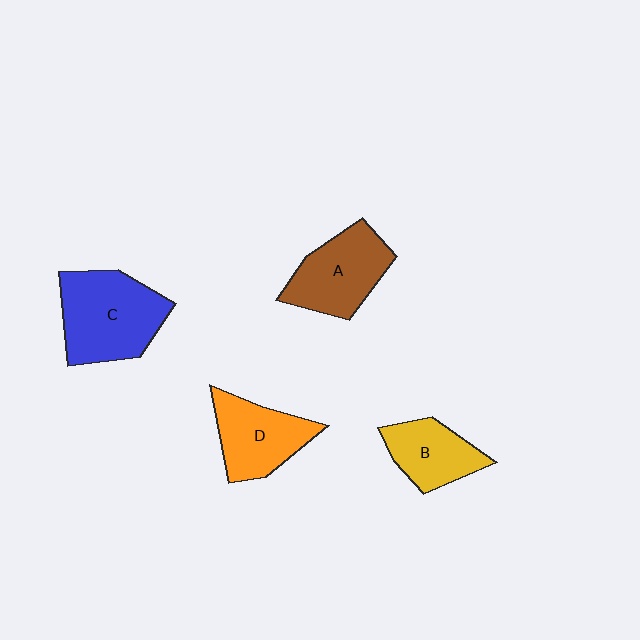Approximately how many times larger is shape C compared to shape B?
Approximately 1.6 times.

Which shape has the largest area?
Shape C (blue).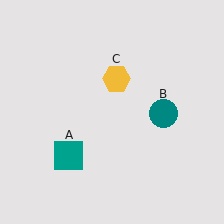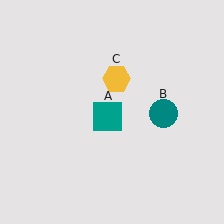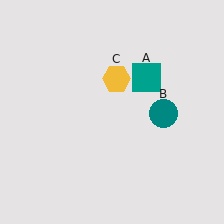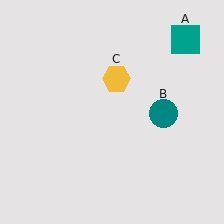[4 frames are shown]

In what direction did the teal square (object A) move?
The teal square (object A) moved up and to the right.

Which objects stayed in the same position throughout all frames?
Teal circle (object B) and yellow hexagon (object C) remained stationary.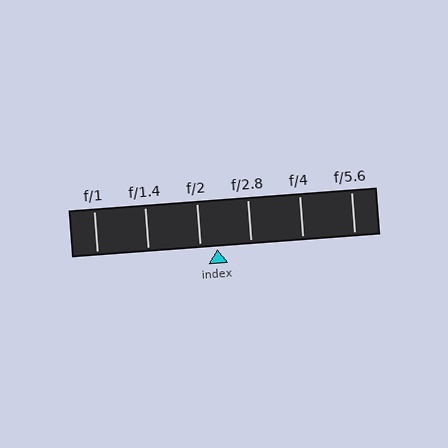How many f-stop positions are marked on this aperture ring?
There are 6 f-stop positions marked.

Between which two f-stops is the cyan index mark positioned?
The index mark is between f/2 and f/2.8.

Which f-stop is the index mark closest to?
The index mark is closest to f/2.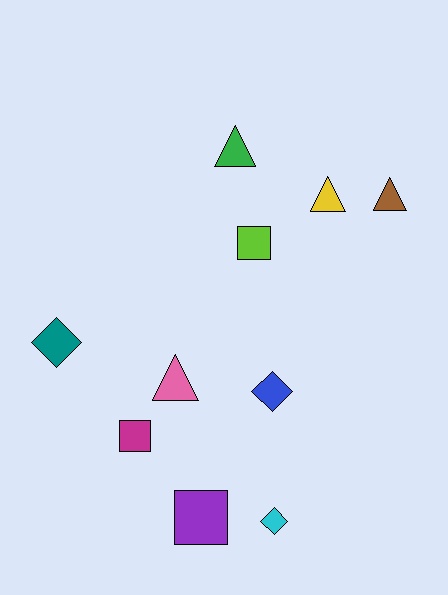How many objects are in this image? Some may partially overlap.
There are 10 objects.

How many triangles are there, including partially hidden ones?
There are 4 triangles.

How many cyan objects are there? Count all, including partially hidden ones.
There is 1 cyan object.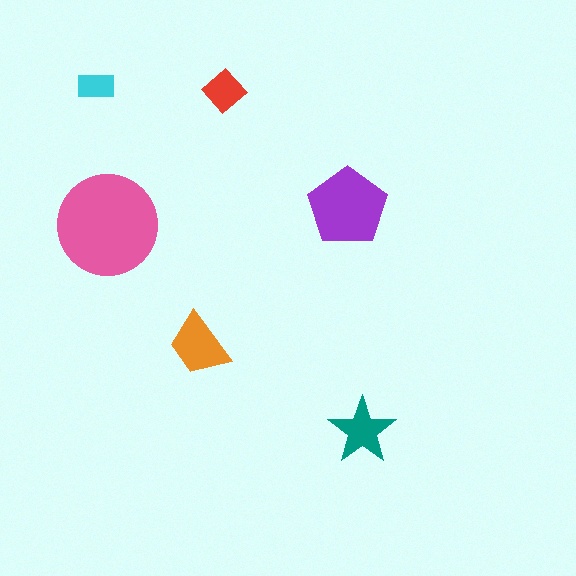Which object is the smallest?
The cyan rectangle.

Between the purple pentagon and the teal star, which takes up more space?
The purple pentagon.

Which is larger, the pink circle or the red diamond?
The pink circle.